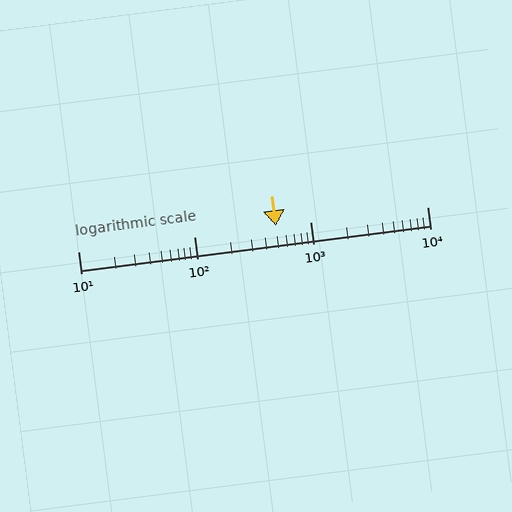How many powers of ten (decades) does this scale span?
The scale spans 3 decades, from 10 to 10000.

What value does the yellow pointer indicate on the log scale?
The pointer indicates approximately 500.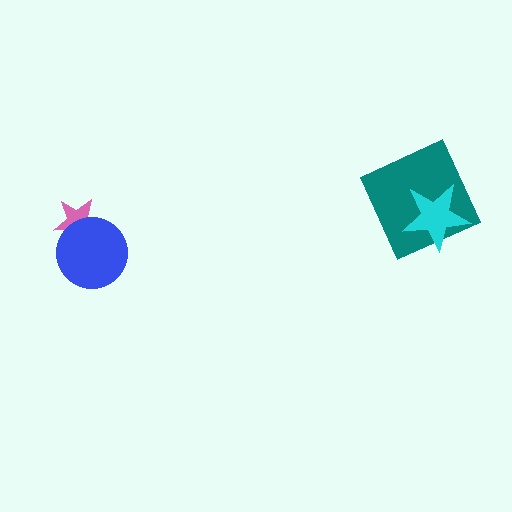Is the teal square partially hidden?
Yes, it is partially covered by another shape.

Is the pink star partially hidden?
Yes, it is partially covered by another shape.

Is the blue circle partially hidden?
No, no other shape covers it.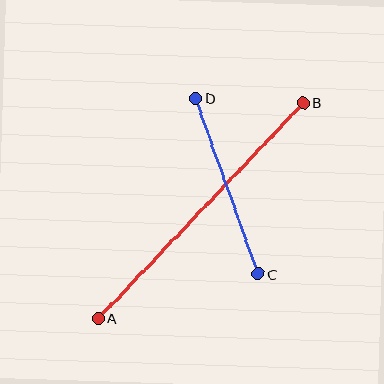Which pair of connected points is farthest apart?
Points A and B are farthest apart.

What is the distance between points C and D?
The distance is approximately 186 pixels.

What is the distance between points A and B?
The distance is approximately 297 pixels.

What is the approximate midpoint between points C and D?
The midpoint is at approximately (227, 186) pixels.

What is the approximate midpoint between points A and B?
The midpoint is at approximately (201, 211) pixels.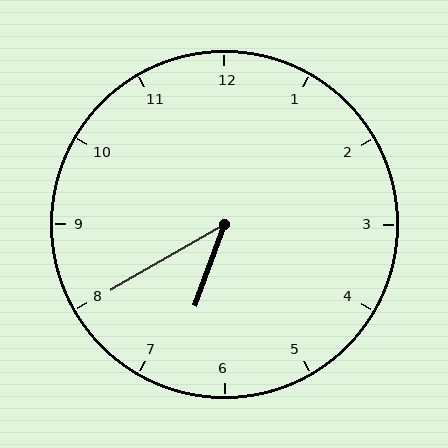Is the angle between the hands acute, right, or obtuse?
It is acute.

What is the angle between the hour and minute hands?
Approximately 40 degrees.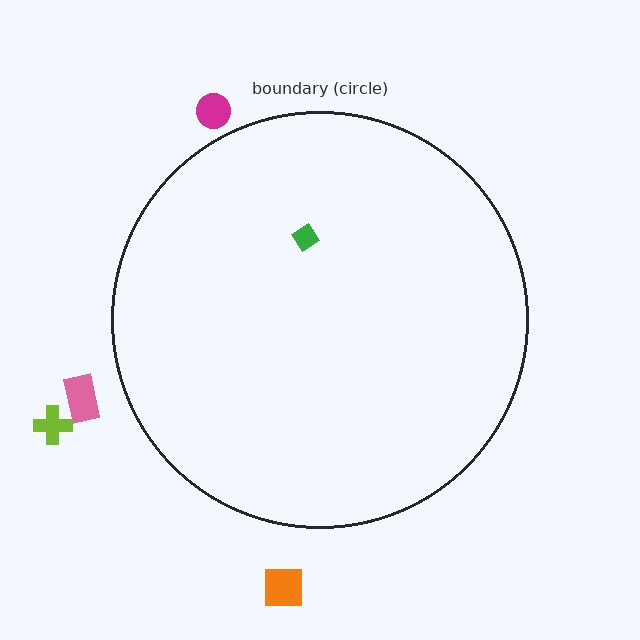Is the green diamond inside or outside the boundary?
Inside.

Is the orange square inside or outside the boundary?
Outside.